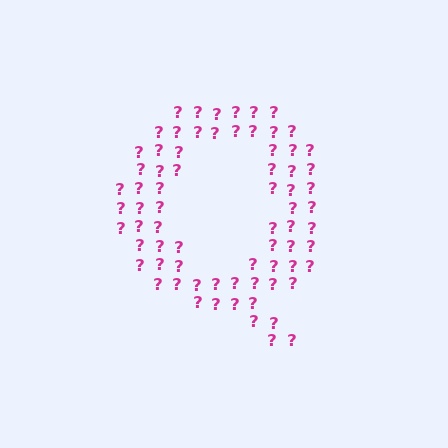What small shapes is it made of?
It is made of small question marks.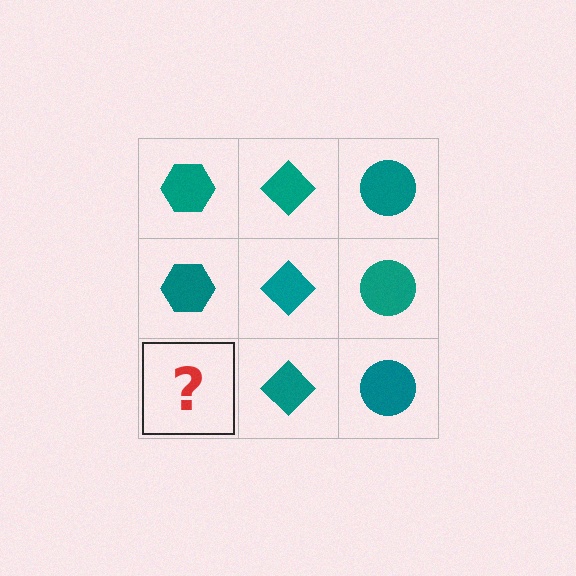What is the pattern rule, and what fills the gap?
The rule is that each column has a consistent shape. The gap should be filled with a teal hexagon.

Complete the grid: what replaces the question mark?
The question mark should be replaced with a teal hexagon.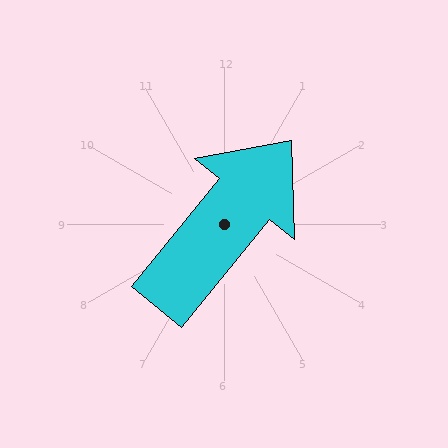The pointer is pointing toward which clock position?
Roughly 1 o'clock.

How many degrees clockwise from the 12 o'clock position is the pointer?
Approximately 39 degrees.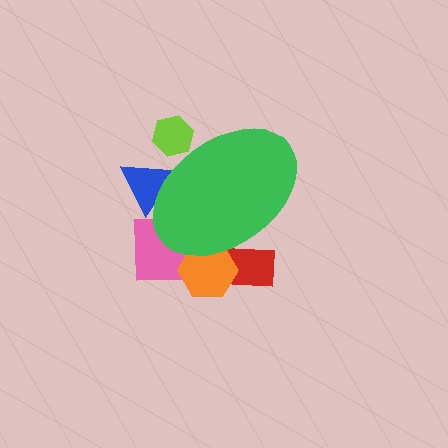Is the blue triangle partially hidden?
Yes, the blue triangle is partially hidden behind the green ellipse.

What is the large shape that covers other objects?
A green ellipse.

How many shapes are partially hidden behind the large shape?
5 shapes are partially hidden.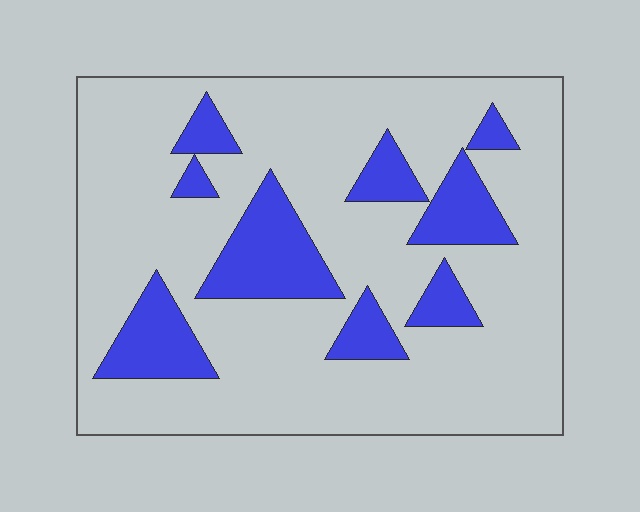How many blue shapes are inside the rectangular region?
9.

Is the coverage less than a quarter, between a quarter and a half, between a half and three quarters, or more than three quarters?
Less than a quarter.